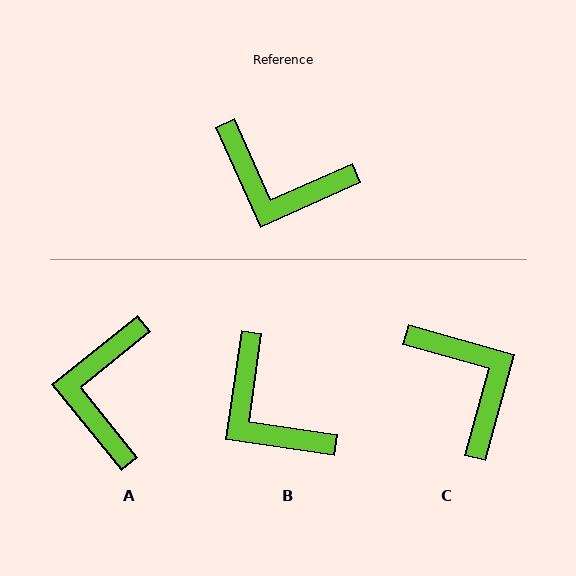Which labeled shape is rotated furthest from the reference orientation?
C, about 140 degrees away.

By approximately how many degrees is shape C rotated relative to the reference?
Approximately 140 degrees counter-clockwise.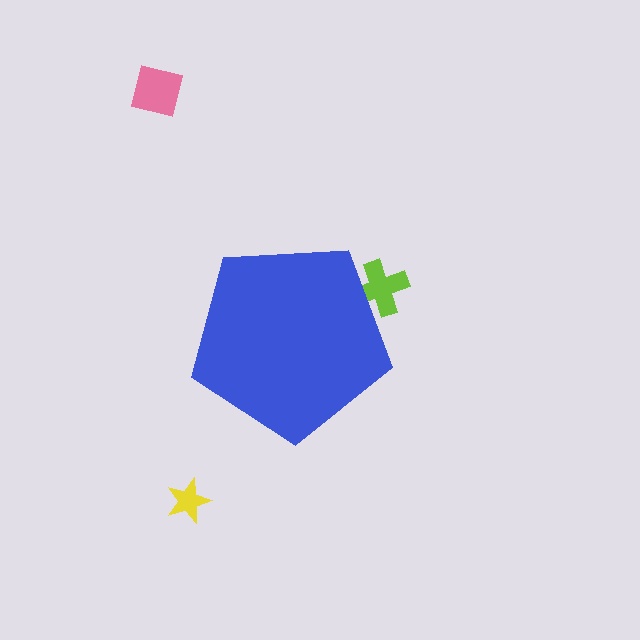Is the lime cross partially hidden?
Yes, the lime cross is partially hidden behind the blue pentagon.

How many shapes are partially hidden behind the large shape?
1 shape is partially hidden.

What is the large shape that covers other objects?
A blue pentagon.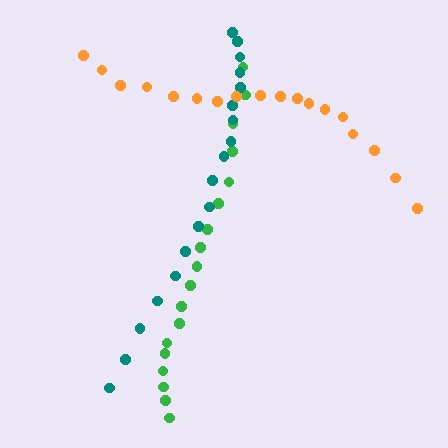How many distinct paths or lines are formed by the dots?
There are 3 distinct paths.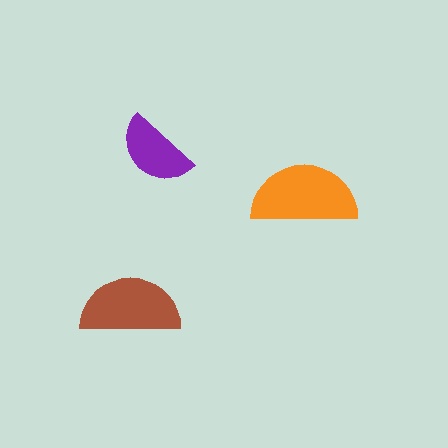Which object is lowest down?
The brown semicircle is bottommost.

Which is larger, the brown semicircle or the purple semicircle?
The brown one.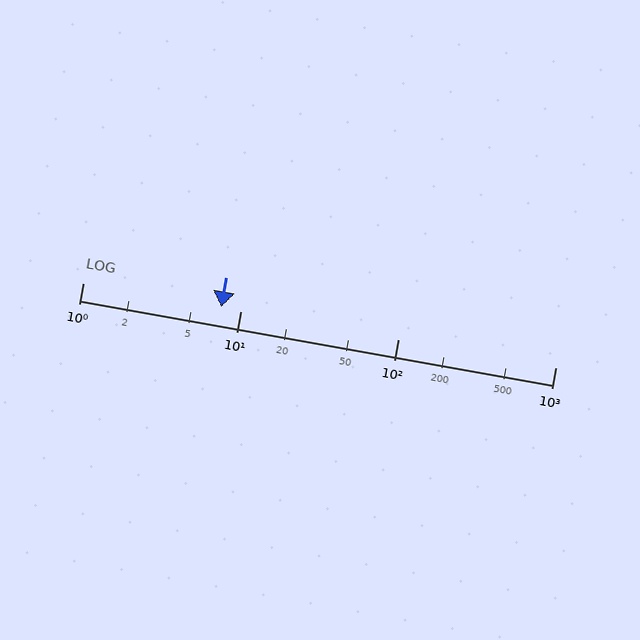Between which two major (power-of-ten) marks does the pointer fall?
The pointer is between 1 and 10.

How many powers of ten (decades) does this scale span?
The scale spans 3 decades, from 1 to 1000.